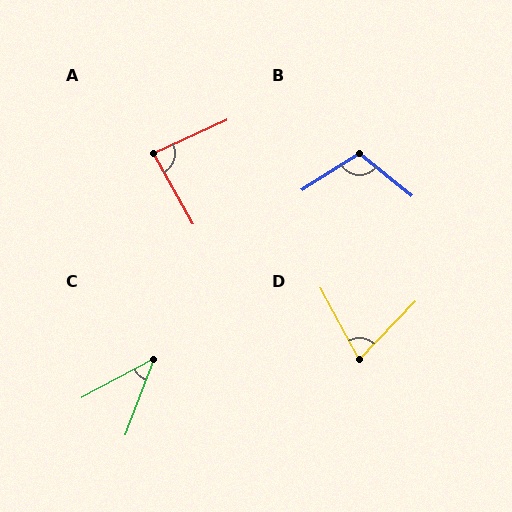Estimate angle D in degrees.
Approximately 72 degrees.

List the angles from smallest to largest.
C (41°), D (72°), A (85°), B (109°).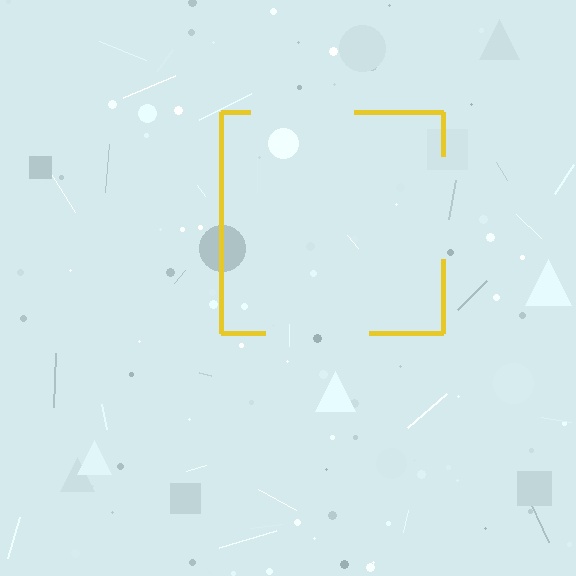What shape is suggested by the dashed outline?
The dashed outline suggests a square.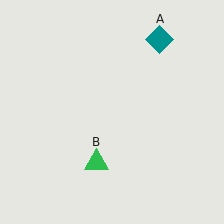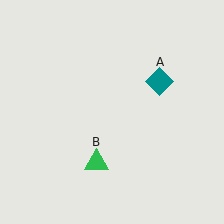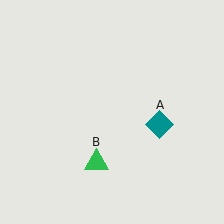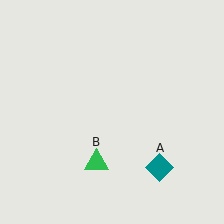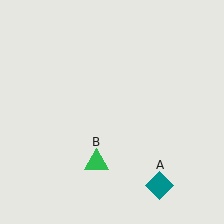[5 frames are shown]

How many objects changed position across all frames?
1 object changed position: teal diamond (object A).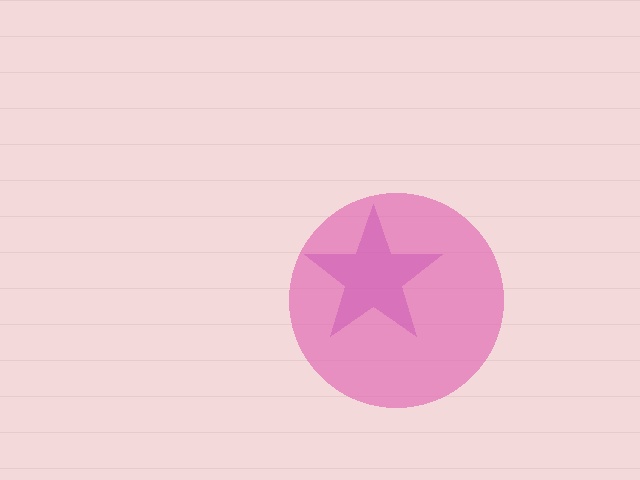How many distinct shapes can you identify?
There are 2 distinct shapes: a purple star, a pink circle.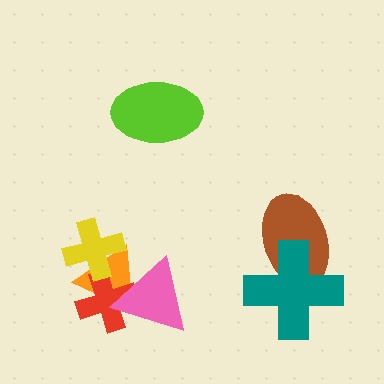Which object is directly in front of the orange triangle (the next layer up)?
The red cross is directly in front of the orange triangle.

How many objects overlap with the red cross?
3 objects overlap with the red cross.